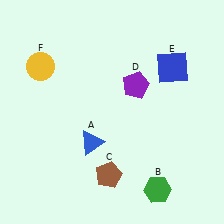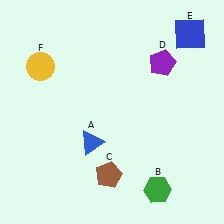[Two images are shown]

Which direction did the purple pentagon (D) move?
The purple pentagon (D) moved right.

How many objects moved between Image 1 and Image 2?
2 objects moved between the two images.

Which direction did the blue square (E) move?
The blue square (E) moved up.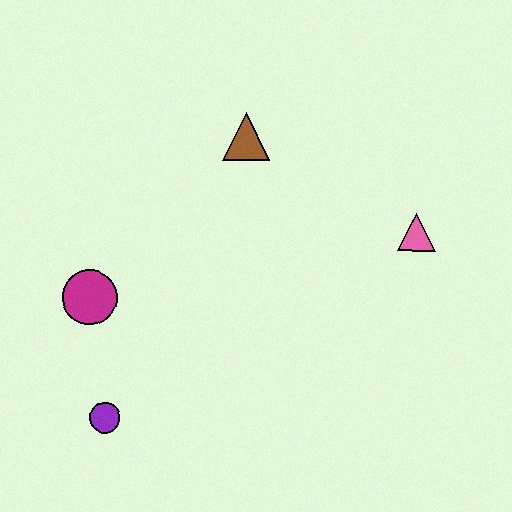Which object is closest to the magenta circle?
The purple circle is closest to the magenta circle.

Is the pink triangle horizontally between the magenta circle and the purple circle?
No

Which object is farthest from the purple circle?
The pink triangle is farthest from the purple circle.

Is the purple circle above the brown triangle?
No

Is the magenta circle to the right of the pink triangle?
No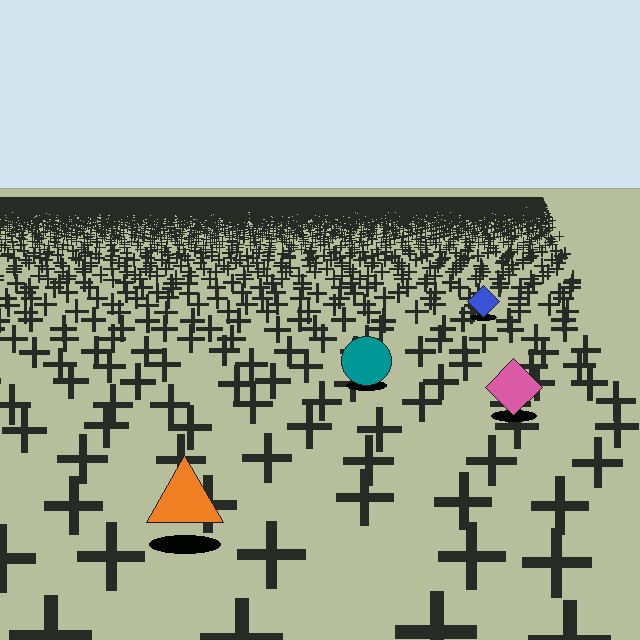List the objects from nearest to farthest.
From nearest to farthest: the orange triangle, the pink diamond, the teal circle, the blue diamond.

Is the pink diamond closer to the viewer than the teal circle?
Yes. The pink diamond is closer — you can tell from the texture gradient: the ground texture is coarser near it.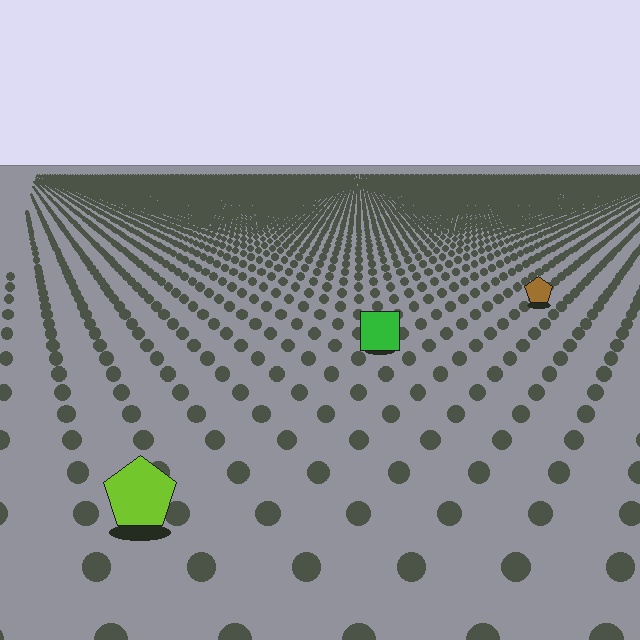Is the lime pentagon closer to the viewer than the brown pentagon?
Yes. The lime pentagon is closer — you can tell from the texture gradient: the ground texture is coarser near it.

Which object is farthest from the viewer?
The brown pentagon is farthest from the viewer. It appears smaller and the ground texture around it is denser.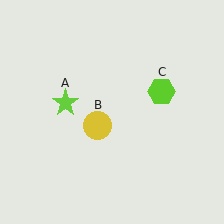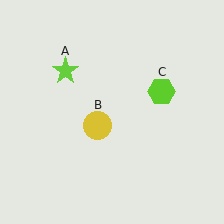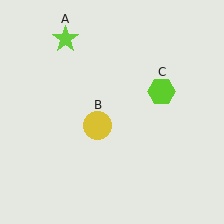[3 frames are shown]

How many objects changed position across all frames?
1 object changed position: lime star (object A).